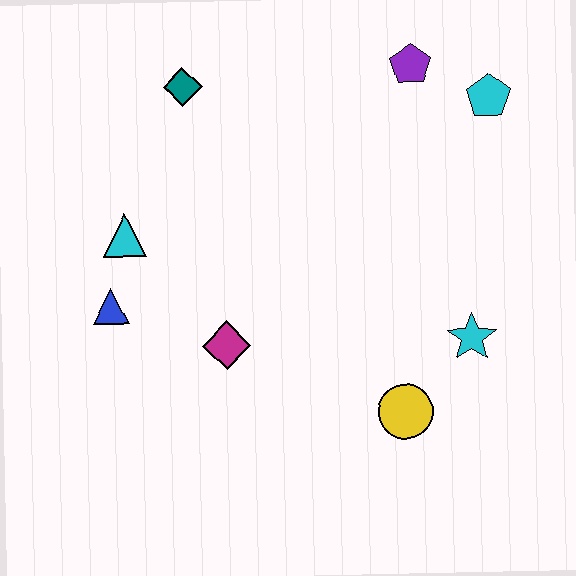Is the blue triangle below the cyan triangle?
Yes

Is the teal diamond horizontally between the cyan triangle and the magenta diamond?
Yes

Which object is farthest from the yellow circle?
The teal diamond is farthest from the yellow circle.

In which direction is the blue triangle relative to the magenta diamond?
The blue triangle is to the left of the magenta diamond.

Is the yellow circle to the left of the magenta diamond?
No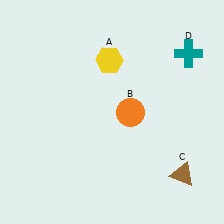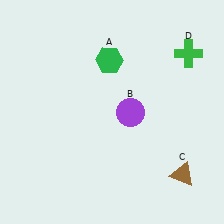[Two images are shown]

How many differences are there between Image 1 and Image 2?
There are 3 differences between the two images.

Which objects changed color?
A changed from yellow to green. B changed from orange to purple. D changed from teal to green.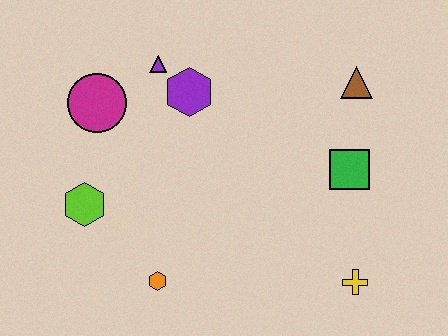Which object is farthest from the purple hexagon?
The yellow cross is farthest from the purple hexagon.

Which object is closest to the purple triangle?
The purple hexagon is closest to the purple triangle.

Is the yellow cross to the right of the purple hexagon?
Yes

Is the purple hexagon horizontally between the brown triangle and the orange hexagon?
Yes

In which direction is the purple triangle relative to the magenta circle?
The purple triangle is to the right of the magenta circle.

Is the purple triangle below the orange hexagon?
No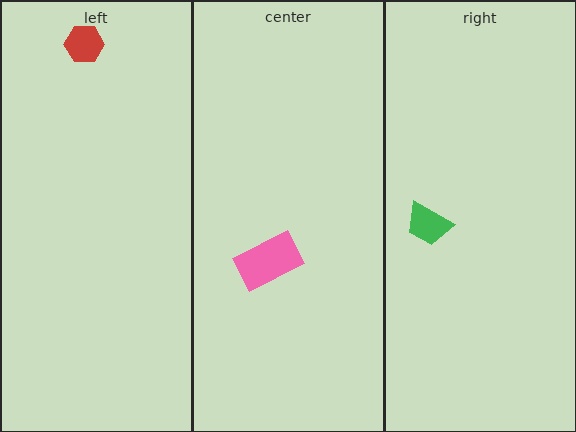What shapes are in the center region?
The pink rectangle.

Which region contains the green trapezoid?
The right region.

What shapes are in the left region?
The red hexagon.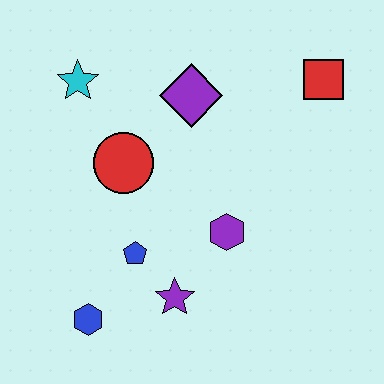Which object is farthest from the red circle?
The red square is farthest from the red circle.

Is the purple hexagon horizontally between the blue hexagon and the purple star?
No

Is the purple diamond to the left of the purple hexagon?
Yes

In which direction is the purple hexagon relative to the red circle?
The purple hexagon is to the right of the red circle.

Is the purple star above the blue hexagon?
Yes